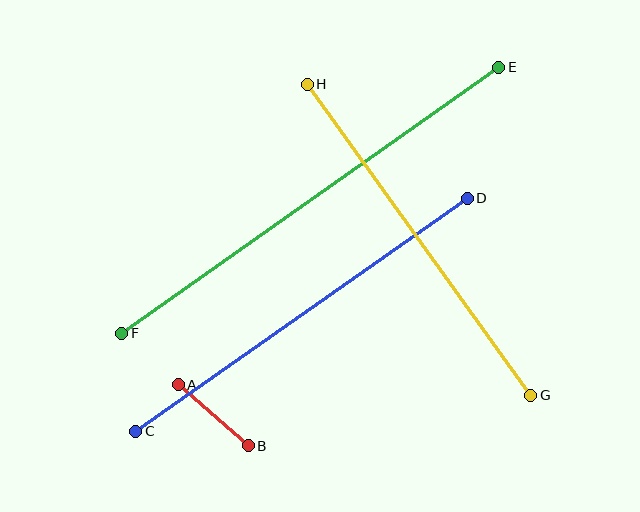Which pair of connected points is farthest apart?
Points E and F are farthest apart.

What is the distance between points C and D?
The distance is approximately 405 pixels.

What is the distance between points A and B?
The distance is approximately 93 pixels.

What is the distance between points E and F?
The distance is approximately 462 pixels.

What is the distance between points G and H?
The distance is approximately 383 pixels.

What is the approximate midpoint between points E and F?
The midpoint is at approximately (310, 200) pixels.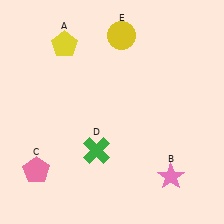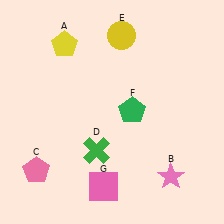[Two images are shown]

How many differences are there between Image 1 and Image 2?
There are 2 differences between the two images.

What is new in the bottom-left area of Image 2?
A pink square (G) was added in the bottom-left area of Image 2.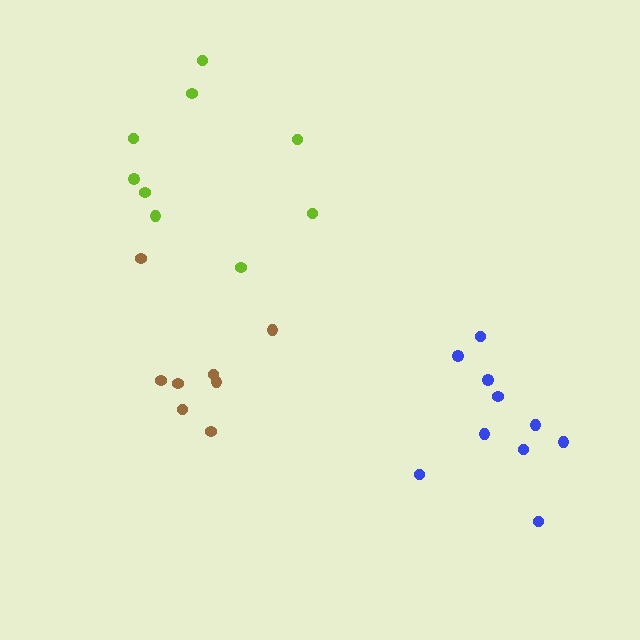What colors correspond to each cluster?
The clusters are colored: brown, blue, lime.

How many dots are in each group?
Group 1: 8 dots, Group 2: 10 dots, Group 3: 9 dots (27 total).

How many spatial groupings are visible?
There are 3 spatial groupings.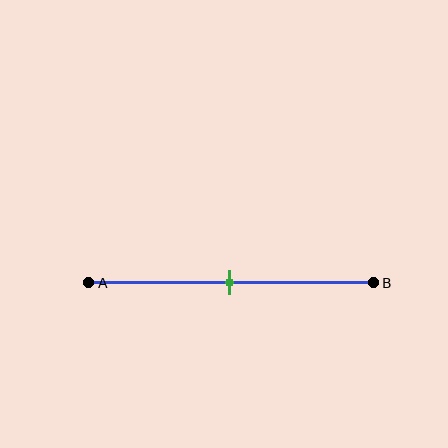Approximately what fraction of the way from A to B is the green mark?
The green mark is approximately 50% of the way from A to B.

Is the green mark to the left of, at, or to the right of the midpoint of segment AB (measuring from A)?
The green mark is approximately at the midpoint of segment AB.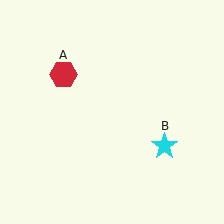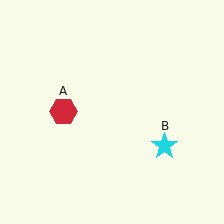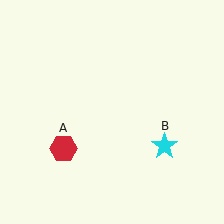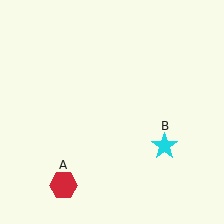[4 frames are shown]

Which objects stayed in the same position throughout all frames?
Cyan star (object B) remained stationary.